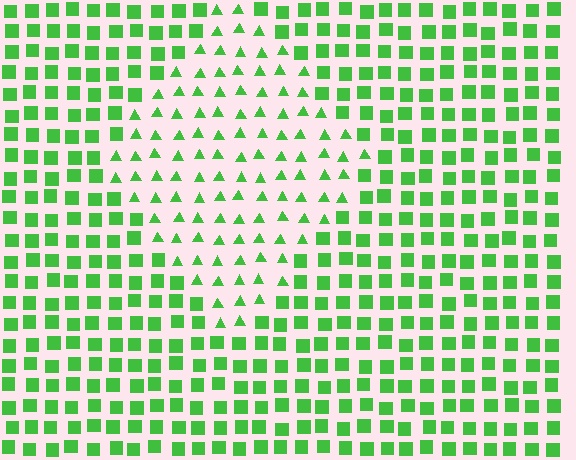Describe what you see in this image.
The image is filled with small green elements arranged in a uniform grid. A diamond-shaped region contains triangles, while the surrounding area contains squares. The boundary is defined purely by the change in element shape.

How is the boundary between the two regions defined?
The boundary is defined by a change in element shape: triangles inside vs. squares outside. All elements share the same color and spacing.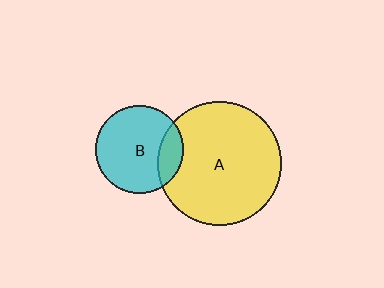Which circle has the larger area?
Circle A (yellow).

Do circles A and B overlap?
Yes.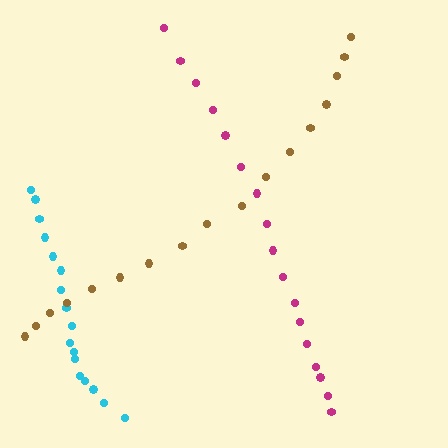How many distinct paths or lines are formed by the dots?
There are 3 distinct paths.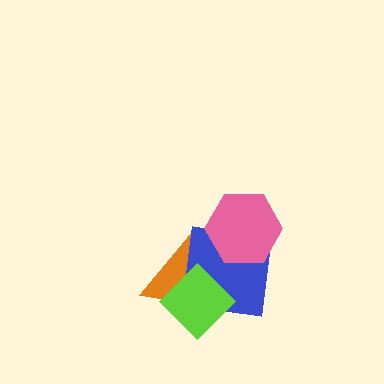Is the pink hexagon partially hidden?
No, no other shape covers it.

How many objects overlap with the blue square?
3 objects overlap with the blue square.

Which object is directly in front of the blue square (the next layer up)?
The lime diamond is directly in front of the blue square.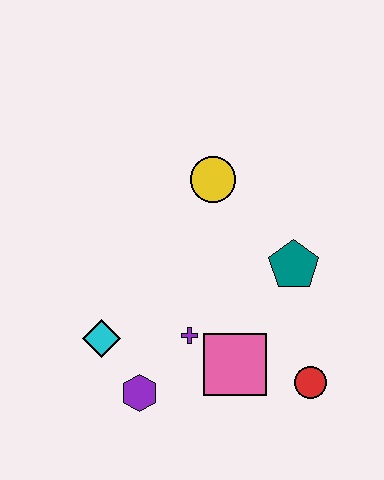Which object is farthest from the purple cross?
The yellow circle is farthest from the purple cross.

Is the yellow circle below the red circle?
No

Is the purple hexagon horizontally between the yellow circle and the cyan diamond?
Yes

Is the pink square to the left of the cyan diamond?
No